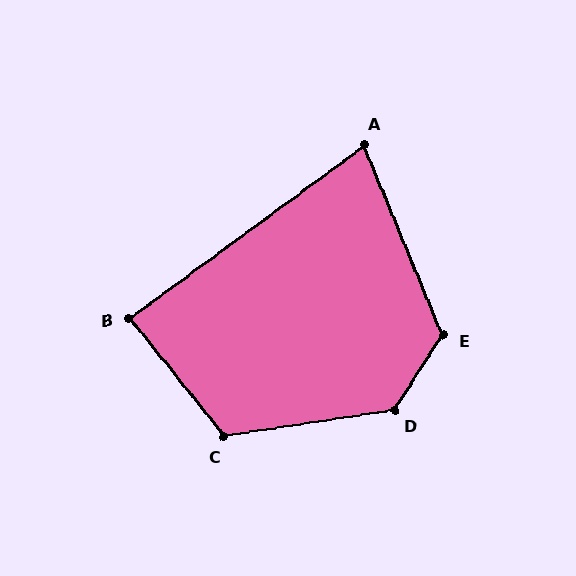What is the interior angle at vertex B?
Approximately 88 degrees (approximately right).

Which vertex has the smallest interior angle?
A, at approximately 76 degrees.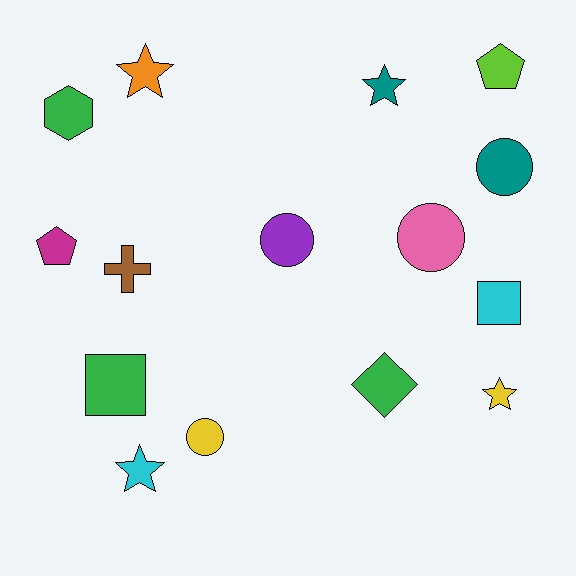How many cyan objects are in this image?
There are 2 cyan objects.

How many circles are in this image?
There are 4 circles.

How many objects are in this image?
There are 15 objects.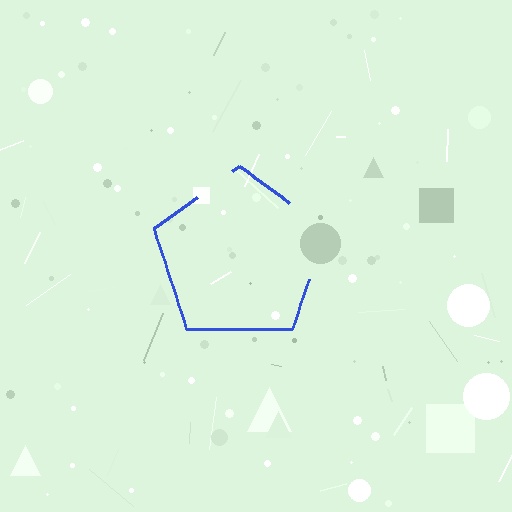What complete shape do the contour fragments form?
The contour fragments form a pentagon.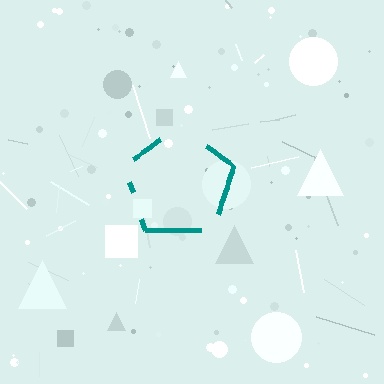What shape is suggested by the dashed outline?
The dashed outline suggests a pentagon.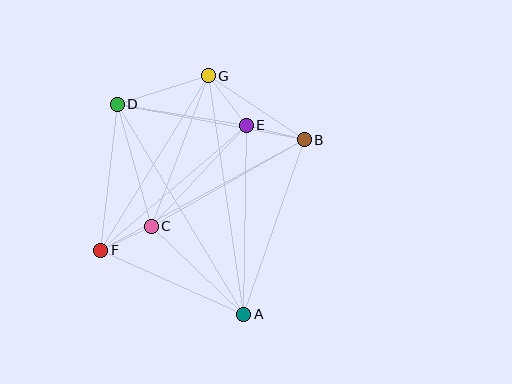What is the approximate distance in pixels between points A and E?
The distance between A and E is approximately 189 pixels.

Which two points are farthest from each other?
Points A and D are farthest from each other.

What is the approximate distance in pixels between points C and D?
The distance between C and D is approximately 127 pixels.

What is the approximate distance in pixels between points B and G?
The distance between B and G is approximately 116 pixels.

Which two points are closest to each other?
Points C and F are closest to each other.